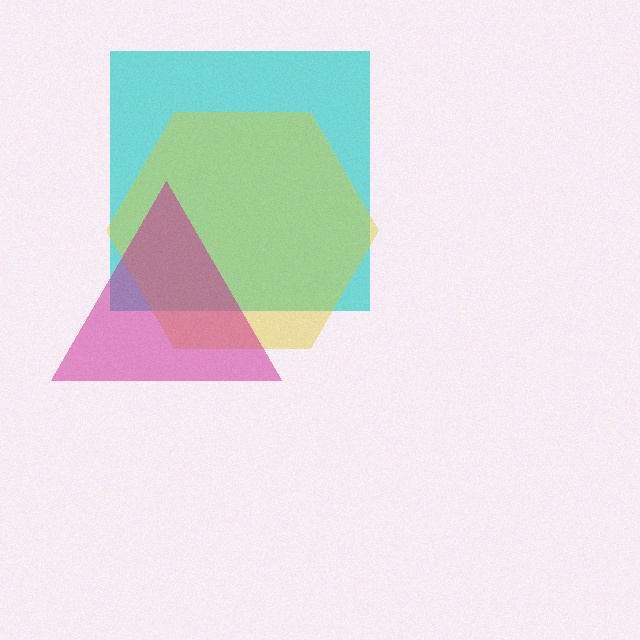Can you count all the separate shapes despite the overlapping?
Yes, there are 3 separate shapes.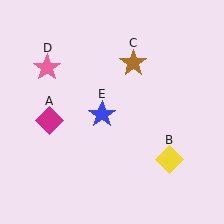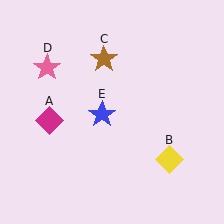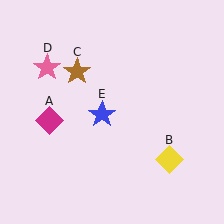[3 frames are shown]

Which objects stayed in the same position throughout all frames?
Magenta diamond (object A) and yellow diamond (object B) and pink star (object D) and blue star (object E) remained stationary.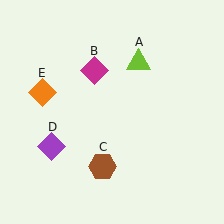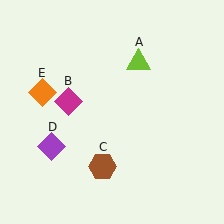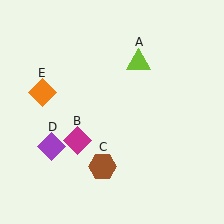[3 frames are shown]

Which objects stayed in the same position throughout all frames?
Lime triangle (object A) and brown hexagon (object C) and purple diamond (object D) and orange diamond (object E) remained stationary.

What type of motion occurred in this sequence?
The magenta diamond (object B) rotated counterclockwise around the center of the scene.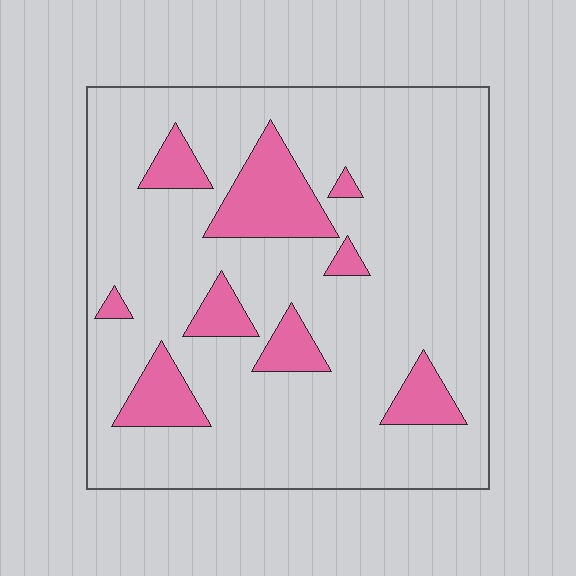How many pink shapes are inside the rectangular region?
9.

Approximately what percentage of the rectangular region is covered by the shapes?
Approximately 15%.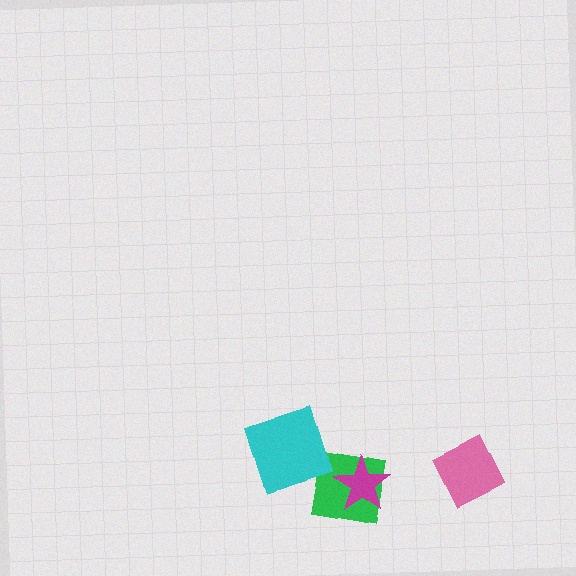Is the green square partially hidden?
Yes, it is partially covered by another shape.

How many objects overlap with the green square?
1 object overlaps with the green square.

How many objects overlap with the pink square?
0 objects overlap with the pink square.